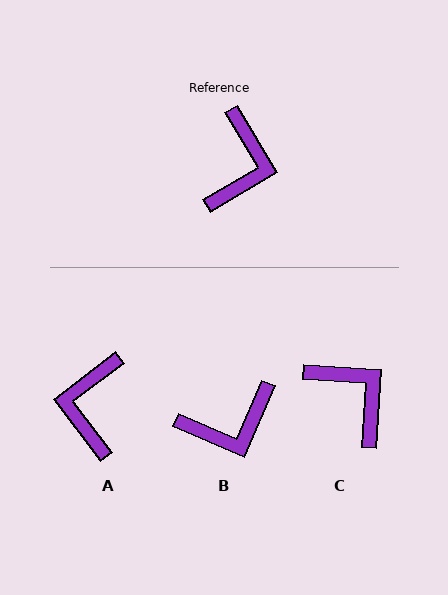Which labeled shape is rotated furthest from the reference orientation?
A, about 173 degrees away.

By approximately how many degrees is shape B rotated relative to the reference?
Approximately 54 degrees clockwise.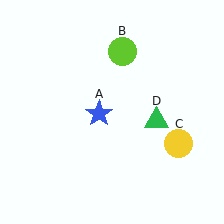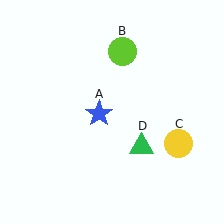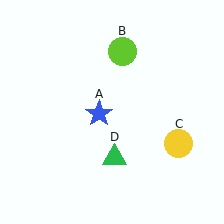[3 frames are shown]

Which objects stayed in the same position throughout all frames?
Blue star (object A) and lime circle (object B) and yellow circle (object C) remained stationary.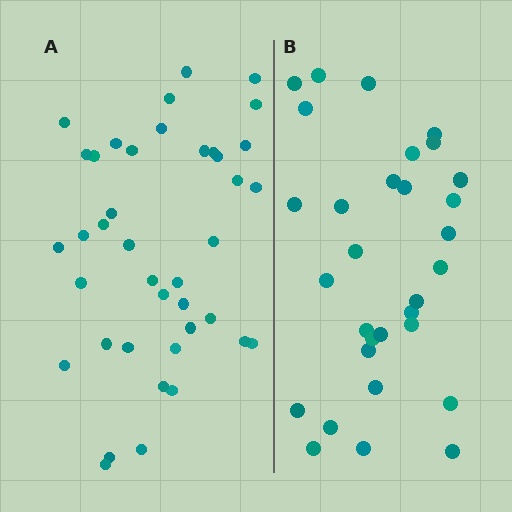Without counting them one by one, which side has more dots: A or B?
Region A (the left region) has more dots.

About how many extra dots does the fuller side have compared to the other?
Region A has roughly 8 or so more dots than region B.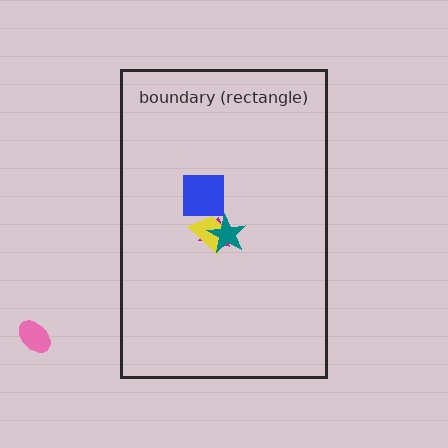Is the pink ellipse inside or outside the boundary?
Outside.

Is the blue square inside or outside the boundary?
Inside.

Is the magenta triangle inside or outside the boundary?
Inside.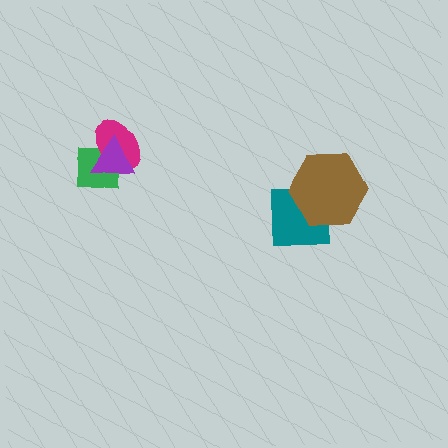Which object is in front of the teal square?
The brown hexagon is in front of the teal square.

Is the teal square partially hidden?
Yes, it is partially covered by another shape.